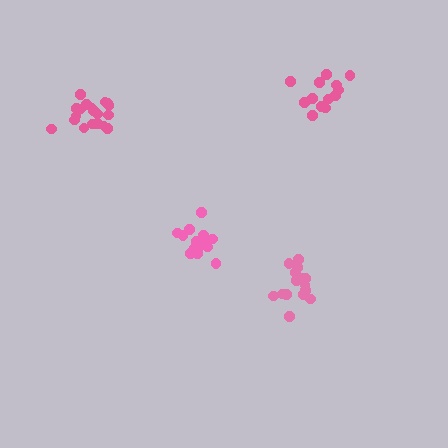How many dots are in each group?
Group 1: 15 dots, Group 2: 15 dots, Group 3: 19 dots, Group 4: 13 dots (62 total).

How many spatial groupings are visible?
There are 4 spatial groupings.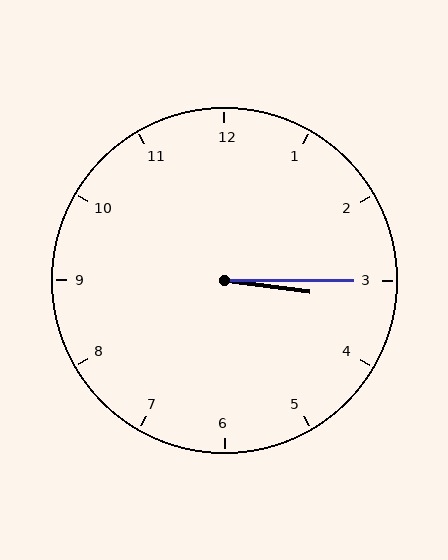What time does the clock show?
3:15.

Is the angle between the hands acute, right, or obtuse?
It is acute.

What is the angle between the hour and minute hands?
Approximately 8 degrees.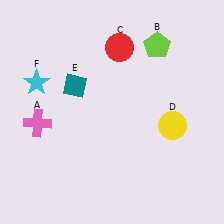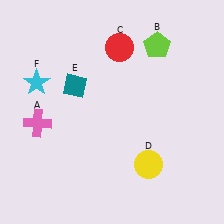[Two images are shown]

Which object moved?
The yellow circle (D) moved down.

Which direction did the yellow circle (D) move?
The yellow circle (D) moved down.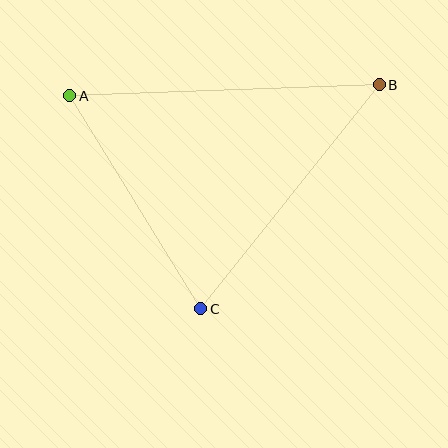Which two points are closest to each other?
Points A and C are closest to each other.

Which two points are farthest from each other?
Points A and B are farthest from each other.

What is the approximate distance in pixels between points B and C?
The distance between B and C is approximately 286 pixels.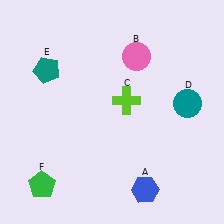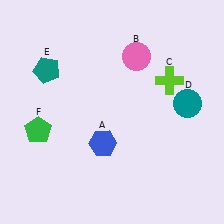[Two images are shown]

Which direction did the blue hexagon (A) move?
The blue hexagon (A) moved up.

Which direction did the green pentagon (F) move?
The green pentagon (F) moved up.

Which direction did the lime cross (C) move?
The lime cross (C) moved right.